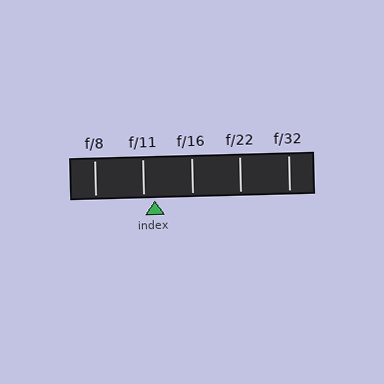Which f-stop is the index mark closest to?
The index mark is closest to f/11.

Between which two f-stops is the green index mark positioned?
The index mark is between f/11 and f/16.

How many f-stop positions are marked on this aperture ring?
There are 5 f-stop positions marked.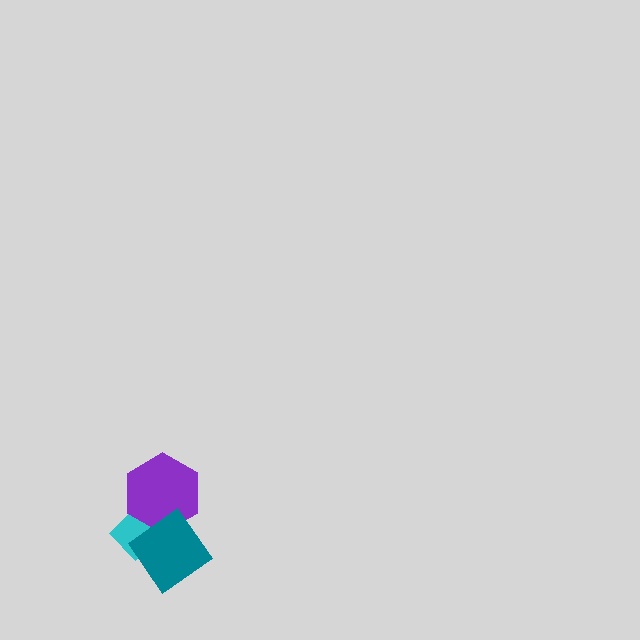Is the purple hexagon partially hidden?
Yes, it is partially covered by another shape.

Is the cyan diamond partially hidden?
Yes, it is partially covered by another shape.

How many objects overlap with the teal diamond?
2 objects overlap with the teal diamond.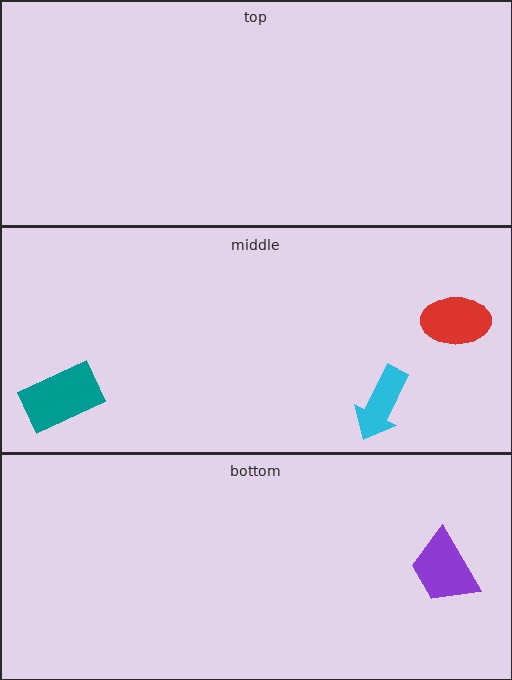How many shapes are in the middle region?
3.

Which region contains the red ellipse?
The middle region.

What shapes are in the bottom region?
The purple trapezoid.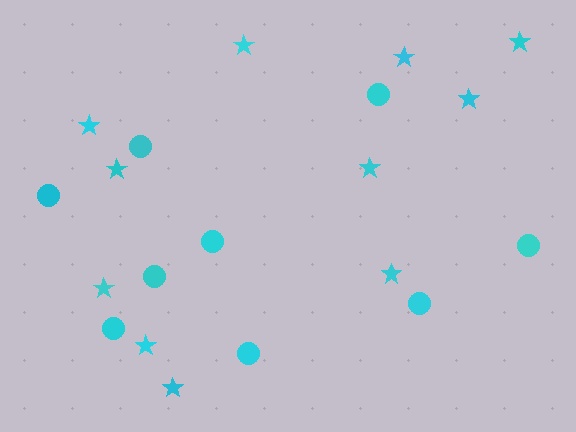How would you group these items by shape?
There are 2 groups: one group of circles (9) and one group of stars (11).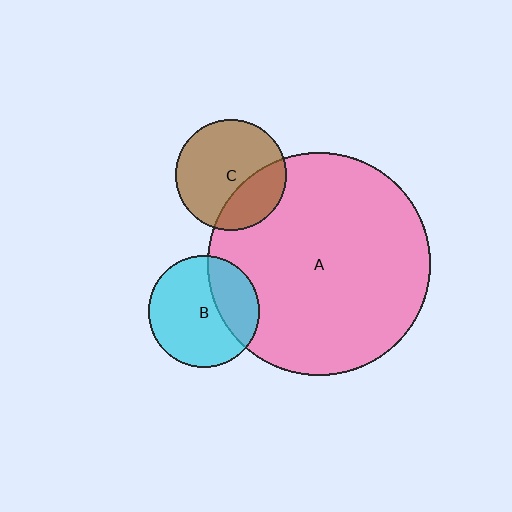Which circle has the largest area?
Circle A (pink).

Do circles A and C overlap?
Yes.